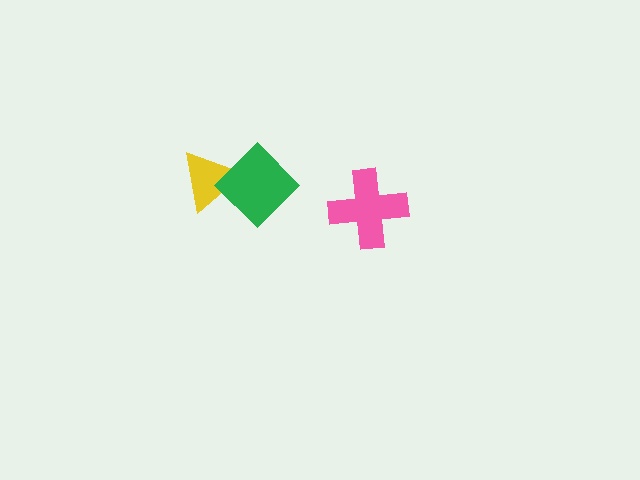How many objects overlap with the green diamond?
1 object overlaps with the green diamond.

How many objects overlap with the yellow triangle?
1 object overlaps with the yellow triangle.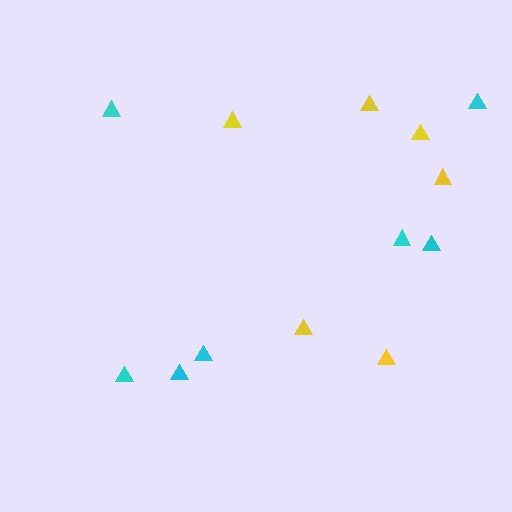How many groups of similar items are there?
There are 2 groups: one group of cyan triangles (7) and one group of yellow triangles (6).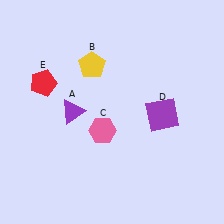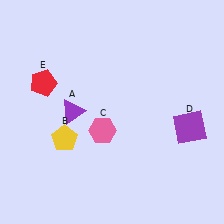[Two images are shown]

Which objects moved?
The objects that moved are: the yellow pentagon (B), the purple square (D).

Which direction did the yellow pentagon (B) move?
The yellow pentagon (B) moved down.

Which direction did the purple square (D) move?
The purple square (D) moved right.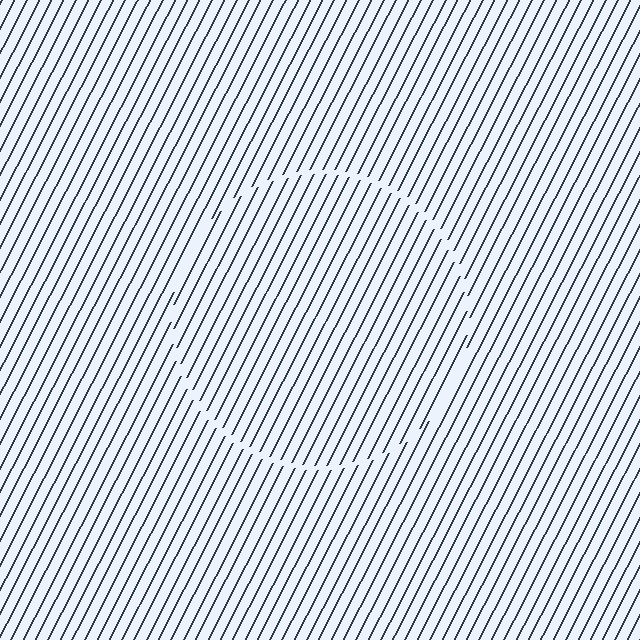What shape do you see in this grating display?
An illusory circle. The interior of the shape contains the same grating, shifted by half a period — the contour is defined by the phase discontinuity where line-ends from the inner and outer gratings abut.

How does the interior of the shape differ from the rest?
The interior of the shape contains the same grating, shifted by half a period — the contour is defined by the phase discontinuity where line-ends from the inner and outer gratings abut.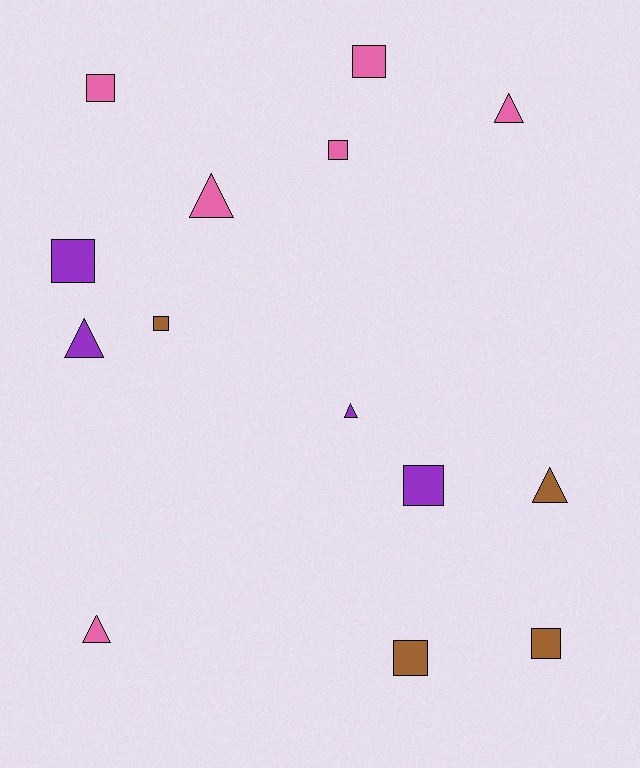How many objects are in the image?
There are 14 objects.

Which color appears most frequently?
Pink, with 6 objects.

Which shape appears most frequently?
Square, with 8 objects.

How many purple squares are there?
There are 2 purple squares.